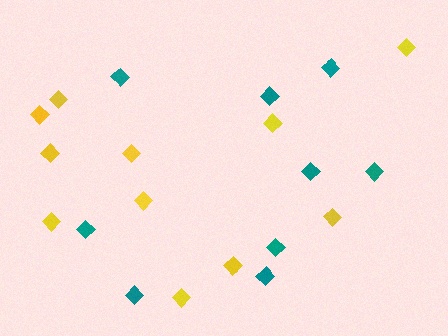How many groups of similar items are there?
There are 2 groups: one group of yellow diamonds (11) and one group of teal diamonds (9).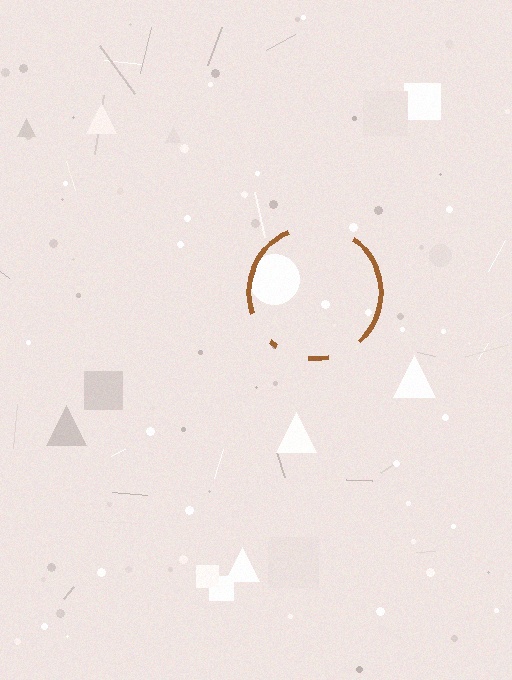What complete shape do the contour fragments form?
The contour fragments form a circle.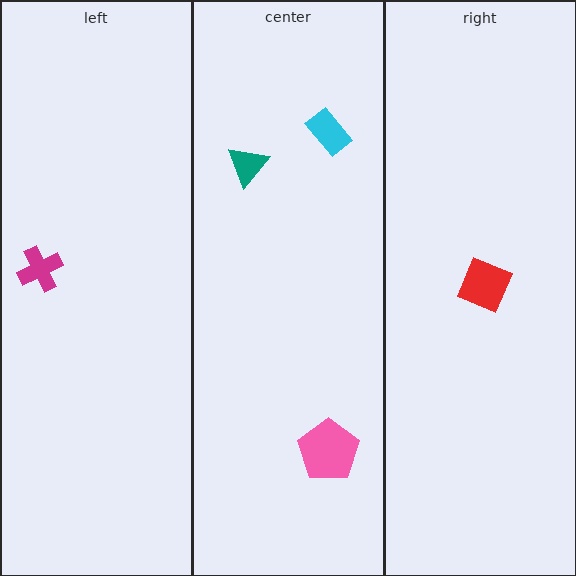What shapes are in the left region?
The magenta cross.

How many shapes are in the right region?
1.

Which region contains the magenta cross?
The left region.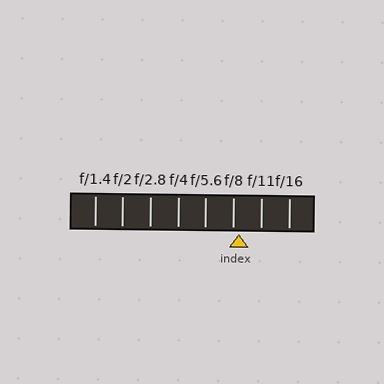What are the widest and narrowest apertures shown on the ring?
The widest aperture shown is f/1.4 and the narrowest is f/16.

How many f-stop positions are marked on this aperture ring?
There are 8 f-stop positions marked.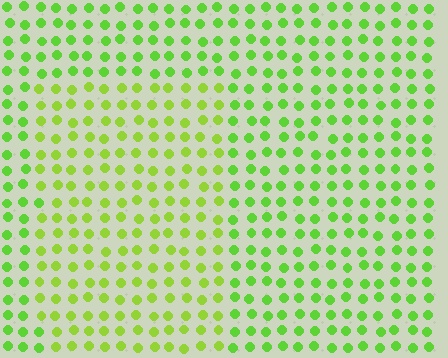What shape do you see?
I see a rectangle.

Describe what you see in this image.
The image is filled with small lime elements in a uniform arrangement. A rectangle-shaped region is visible where the elements are tinted to a slightly different hue, forming a subtle color boundary.